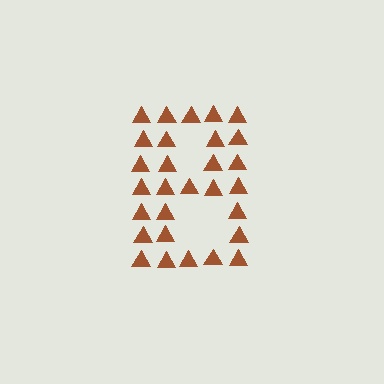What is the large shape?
The large shape is the letter B.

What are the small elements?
The small elements are triangles.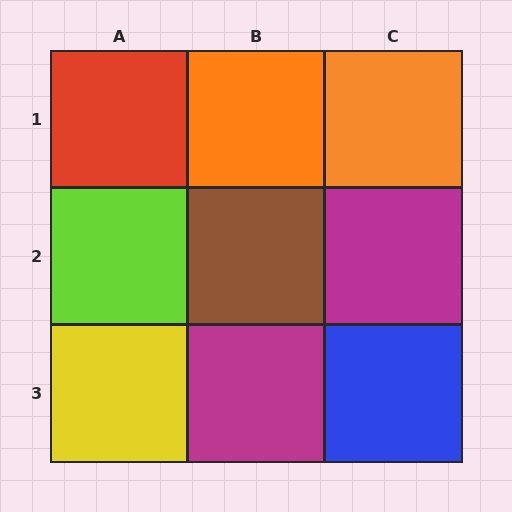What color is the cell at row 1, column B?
Orange.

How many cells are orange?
2 cells are orange.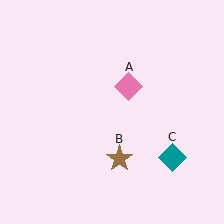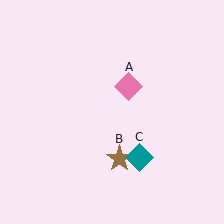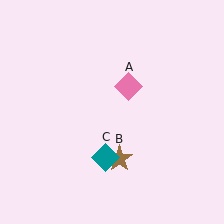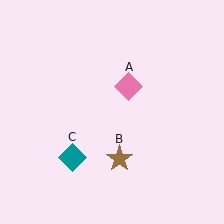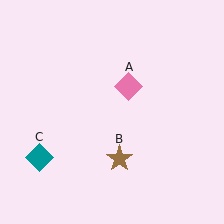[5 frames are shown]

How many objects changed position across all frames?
1 object changed position: teal diamond (object C).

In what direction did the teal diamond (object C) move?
The teal diamond (object C) moved left.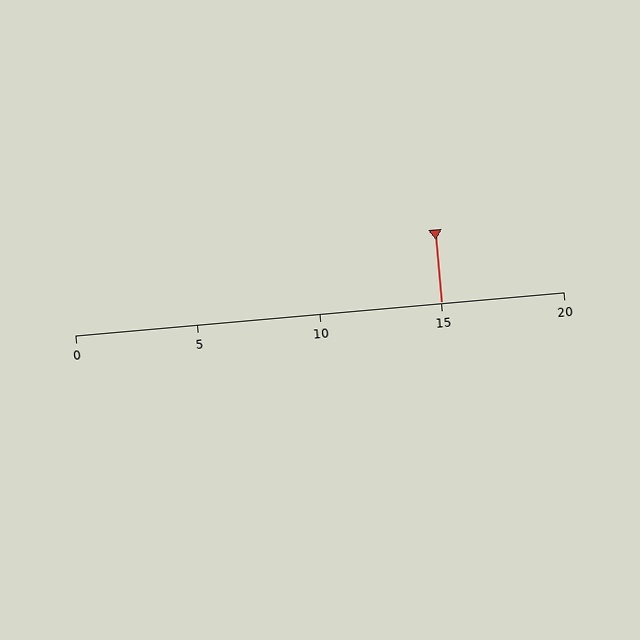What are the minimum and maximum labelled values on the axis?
The axis runs from 0 to 20.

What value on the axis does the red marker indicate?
The marker indicates approximately 15.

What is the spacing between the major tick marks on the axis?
The major ticks are spaced 5 apart.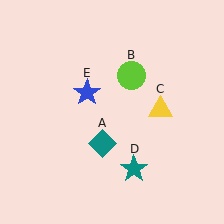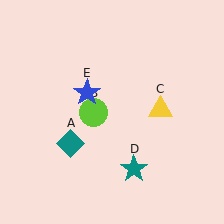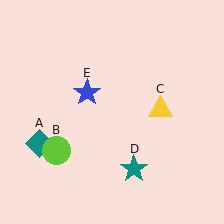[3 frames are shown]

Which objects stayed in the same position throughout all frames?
Yellow triangle (object C) and teal star (object D) and blue star (object E) remained stationary.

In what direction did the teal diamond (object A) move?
The teal diamond (object A) moved left.